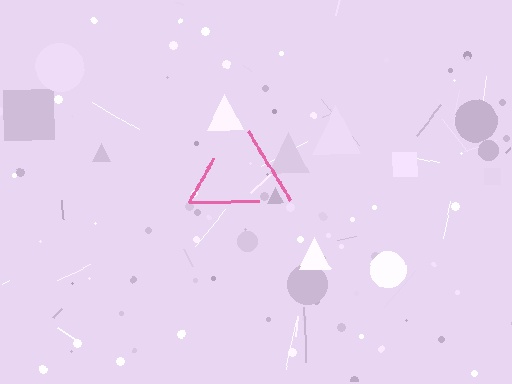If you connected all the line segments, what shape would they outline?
They would outline a triangle.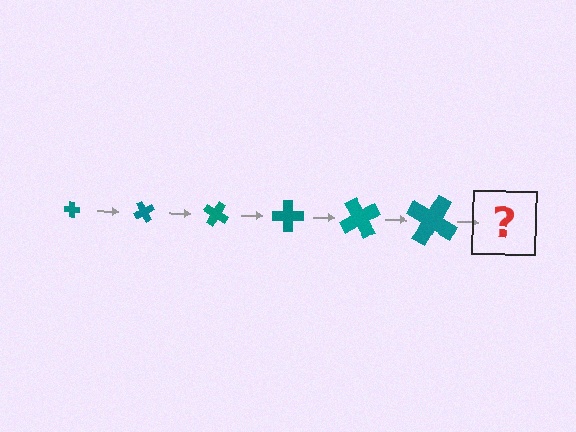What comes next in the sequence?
The next element should be a cross, larger than the previous one and rotated 360 degrees from the start.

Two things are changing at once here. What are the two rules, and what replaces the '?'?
The two rules are that the cross grows larger each step and it rotates 60 degrees each step. The '?' should be a cross, larger than the previous one and rotated 360 degrees from the start.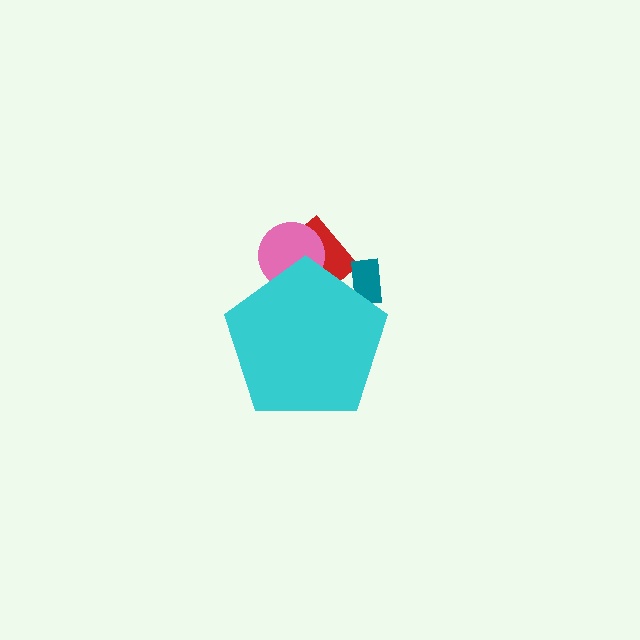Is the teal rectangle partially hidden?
Yes, the teal rectangle is partially hidden behind the cyan pentagon.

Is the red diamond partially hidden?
Yes, the red diamond is partially hidden behind the cyan pentagon.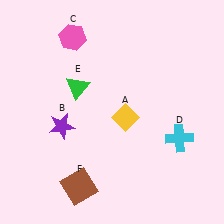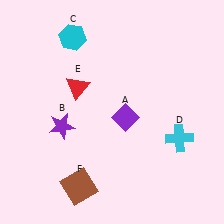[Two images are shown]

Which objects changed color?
A changed from yellow to purple. C changed from pink to cyan. E changed from green to red.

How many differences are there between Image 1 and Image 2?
There are 3 differences between the two images.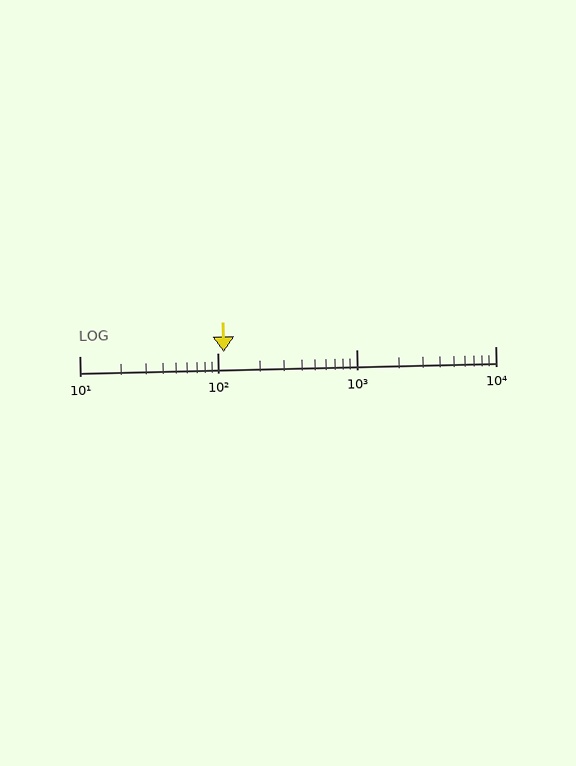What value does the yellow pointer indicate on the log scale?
The pointer indicates approximately 110.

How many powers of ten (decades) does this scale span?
The scale spans 3 decades, from 10 to 10000.